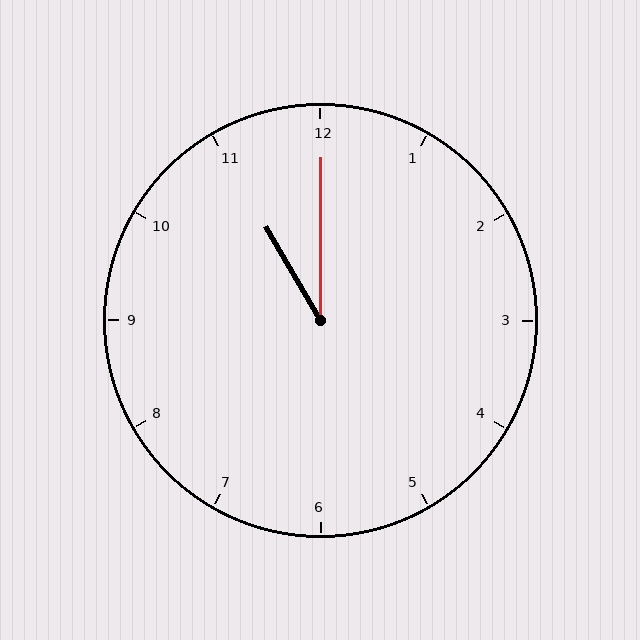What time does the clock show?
11:00.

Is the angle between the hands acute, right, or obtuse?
It is acute.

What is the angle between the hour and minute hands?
Approximately 30 degrees.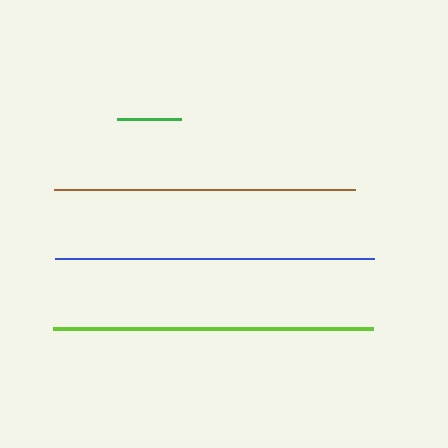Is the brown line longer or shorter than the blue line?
The blue line is longer than the brown line.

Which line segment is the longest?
The lime line is the longest at approximately 320 pixels.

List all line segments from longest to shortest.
From longest to shortest: lime, blue, brown, green.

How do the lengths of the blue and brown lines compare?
The blue and brown lines are approximately the same length.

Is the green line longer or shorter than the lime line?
The lime line is longer than the green line.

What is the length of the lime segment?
The lime segment is approximately 320 pixels long.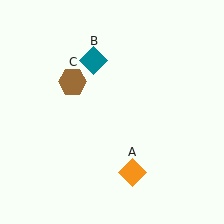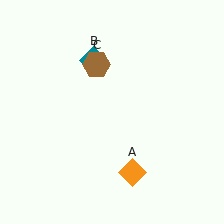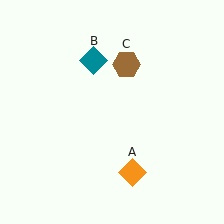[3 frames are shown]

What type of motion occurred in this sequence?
The brown hexagon (object C) rotated clockwise around the center of the scene.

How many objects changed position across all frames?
1 object changed position: brown hexagon (object C).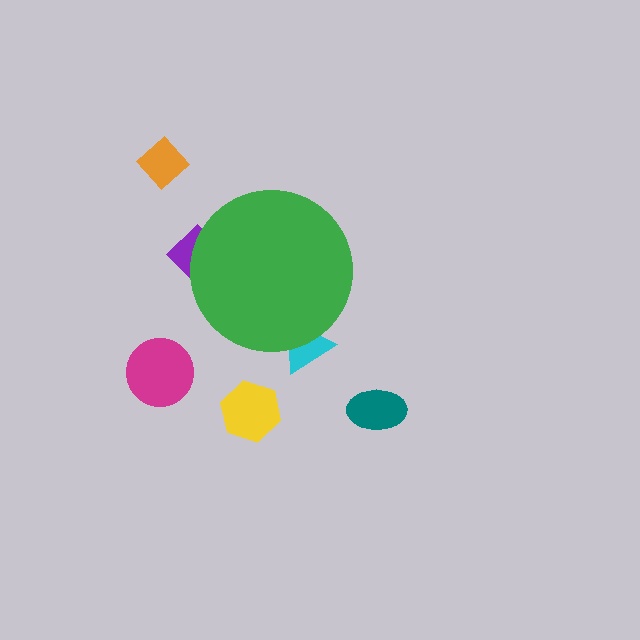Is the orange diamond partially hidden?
No, the orange diamond is fully visible.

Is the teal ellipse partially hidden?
No, the teal ellipse is fully visible.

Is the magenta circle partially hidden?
No, the magenta circle is fully visible.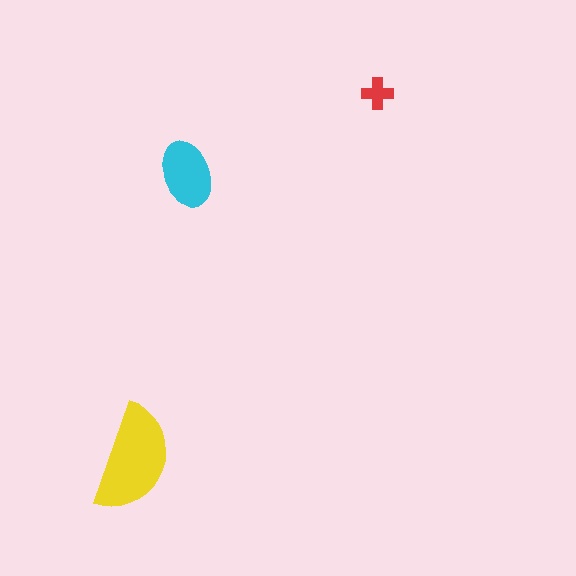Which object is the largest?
The yellow semicircle.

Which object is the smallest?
The red cross.